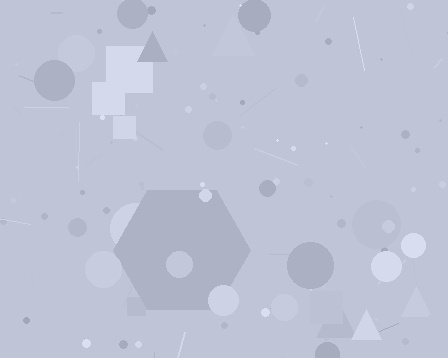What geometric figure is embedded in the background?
A hexagon is embedded in the background.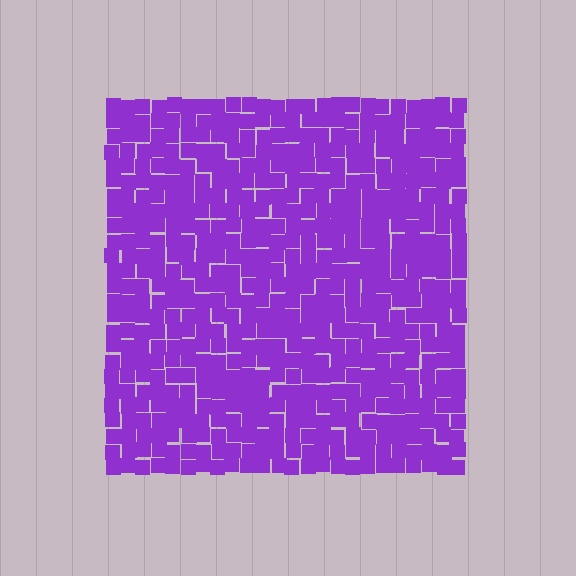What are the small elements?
The small elements are squares.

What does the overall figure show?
The overall figure shows a square.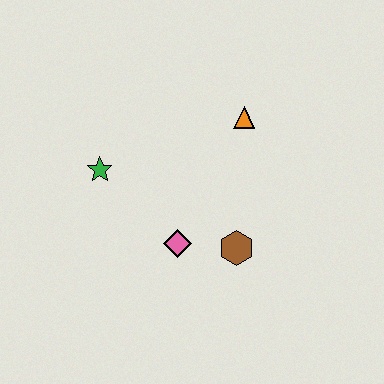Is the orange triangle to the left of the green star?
No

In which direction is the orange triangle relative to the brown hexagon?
The orange triangle is above the brown hexagon.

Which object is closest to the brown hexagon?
The pink diamond is closest to the brown hexagon.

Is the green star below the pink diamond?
No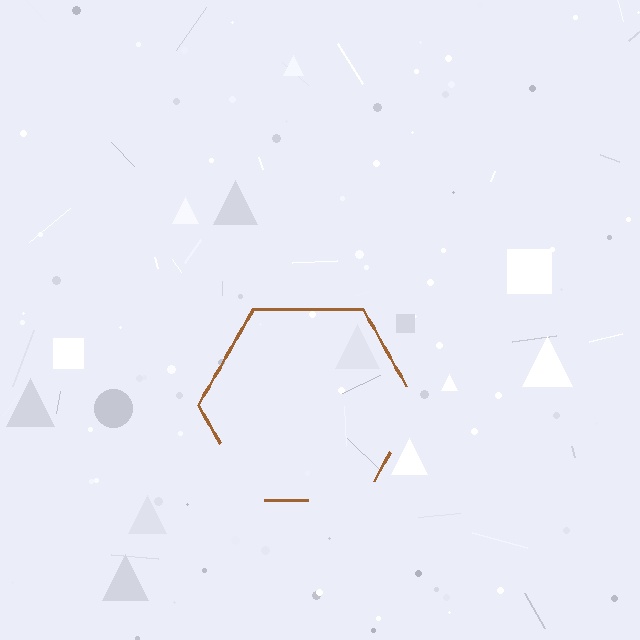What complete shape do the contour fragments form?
The contour fragments form a hexagon.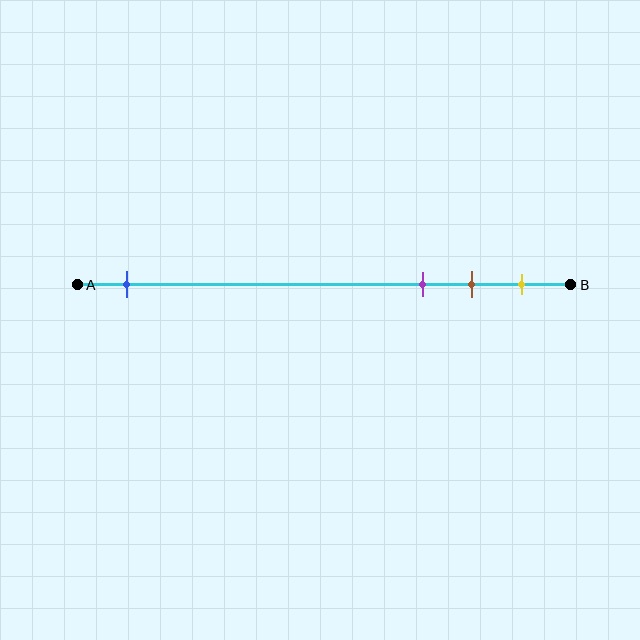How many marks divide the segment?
There are 4 marks dividing the segment.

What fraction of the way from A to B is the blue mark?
The blue mark is approximately 10% (0.1) of the way from A to B.